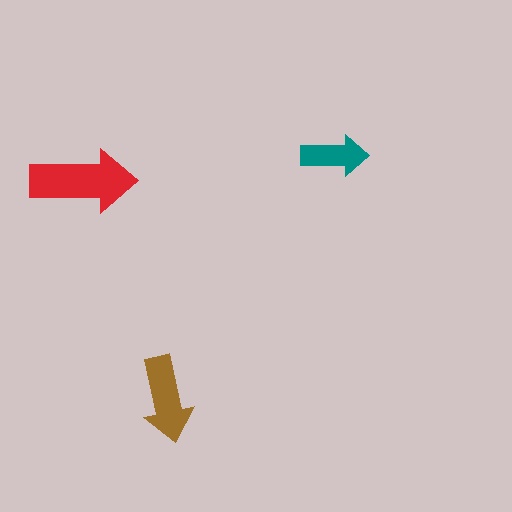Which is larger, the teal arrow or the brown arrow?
The brown one.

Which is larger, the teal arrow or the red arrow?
The red one.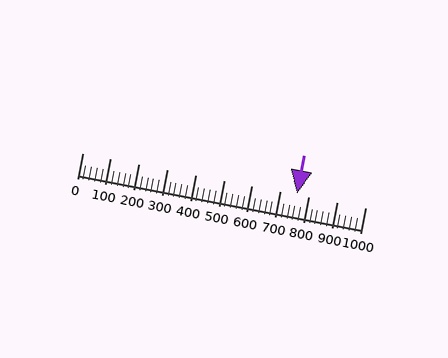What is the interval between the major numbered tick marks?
The major tick marks are spaced 100 units apart.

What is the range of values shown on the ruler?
The ruler shows values from 0 to 1000.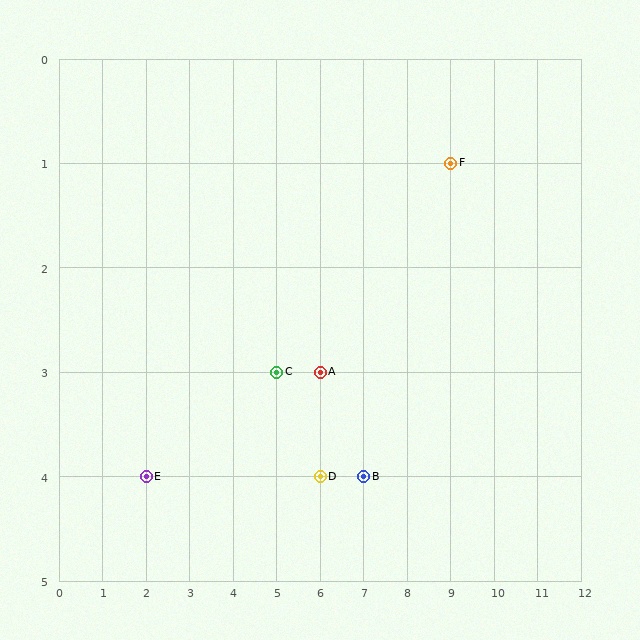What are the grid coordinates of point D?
Point D is at grid coordinates (6, 4).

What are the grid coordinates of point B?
Point B is at grid coordinates (7, 4).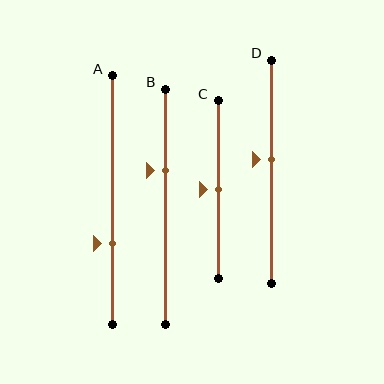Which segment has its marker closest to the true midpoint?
Segment C has its marker closest to the true midpoint.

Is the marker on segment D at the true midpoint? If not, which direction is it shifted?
No, the marker on segment D is shifted upward by about 6% of the segment length.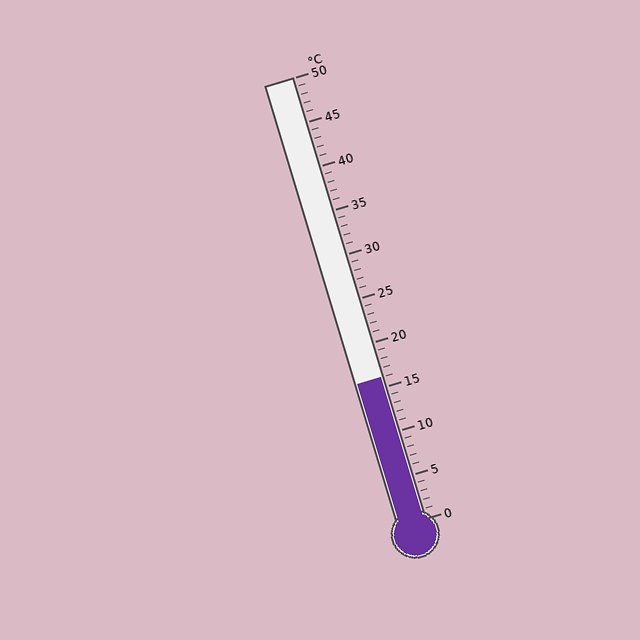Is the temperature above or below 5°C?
The temperature is above 5°C.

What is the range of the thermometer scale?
The thermometer scale ranges from 0°C to 50°C.